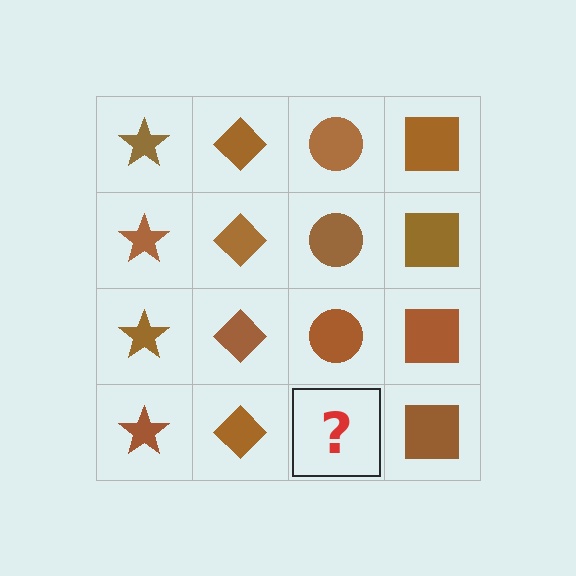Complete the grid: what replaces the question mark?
The question mark should be replaced with a brown circle.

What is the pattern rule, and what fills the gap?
The rule is that each column has a consistent shape. The gap should be filled with a brown circle.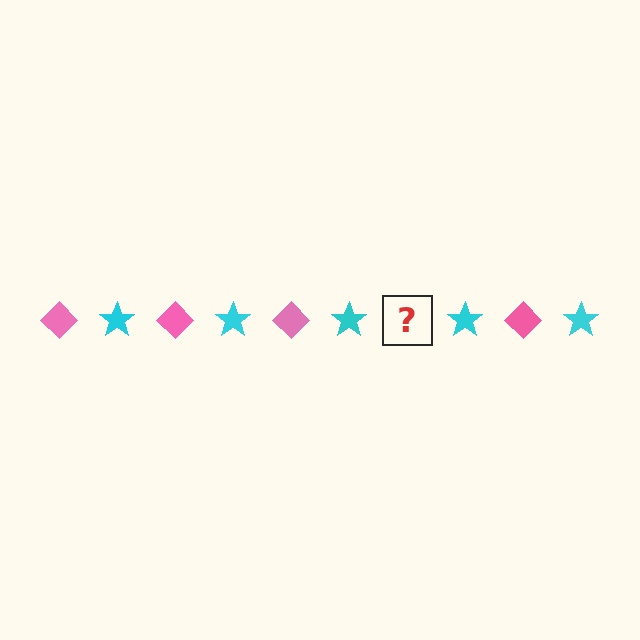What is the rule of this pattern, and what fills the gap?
The rule is that the pattern alternates between pink diamond and cyan star. The gap should be filled with a pink diamond.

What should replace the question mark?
The question mark should be replaced with a pink diamond.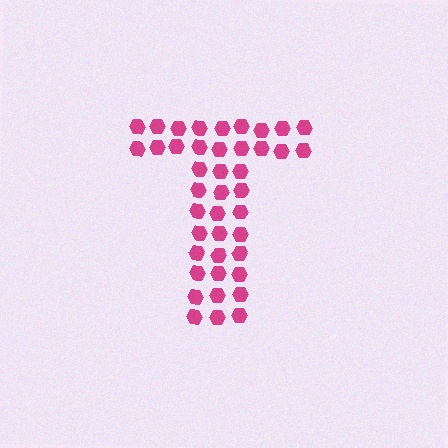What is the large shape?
The large shape is the letter T.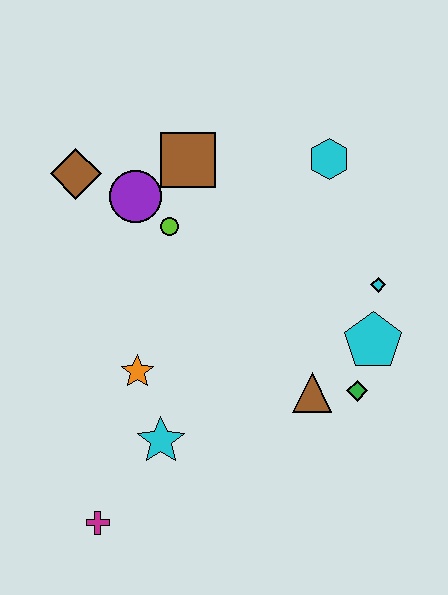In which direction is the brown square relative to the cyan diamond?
The brown square is to the left of the cyan diamond.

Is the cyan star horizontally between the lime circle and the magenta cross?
Yes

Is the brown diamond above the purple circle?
Yes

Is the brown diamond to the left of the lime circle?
Yes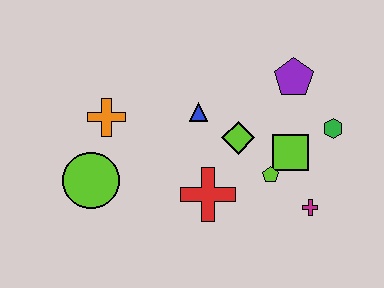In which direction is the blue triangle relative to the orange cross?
The blue triangle is to the right of the orange cross.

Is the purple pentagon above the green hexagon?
Yes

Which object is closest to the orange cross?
The lime circle is closest to the orange cross.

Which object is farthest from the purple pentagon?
The lime circle is farthest from the purple pentagon.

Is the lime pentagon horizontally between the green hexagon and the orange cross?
Yes